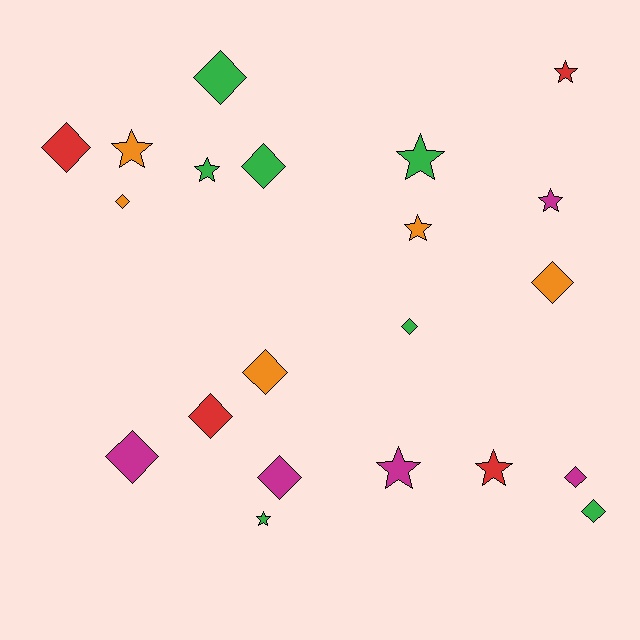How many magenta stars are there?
There are 2 magenta stars.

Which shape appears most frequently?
Diamond, with 12 objects.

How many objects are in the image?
There are 21 objects.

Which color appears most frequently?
Green, with 7 objects.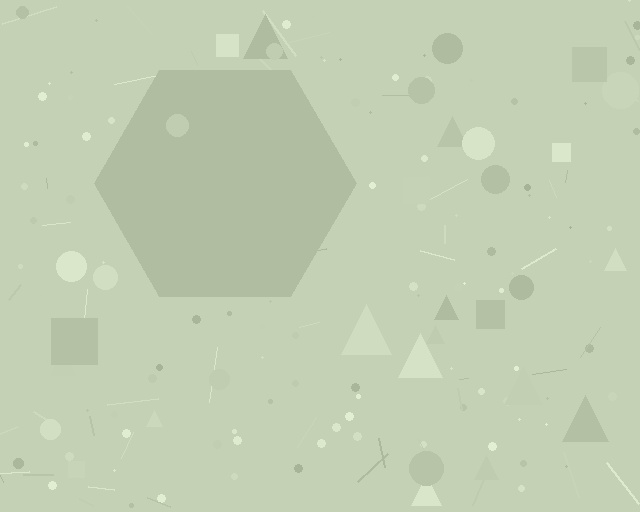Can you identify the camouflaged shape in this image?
The camouflaged shape is a hexagon.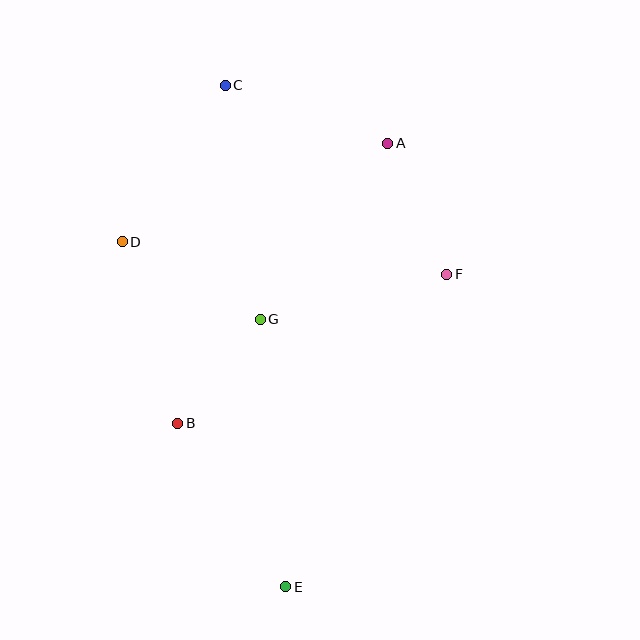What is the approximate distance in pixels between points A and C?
The distance between A and C is approximately 172 pixels.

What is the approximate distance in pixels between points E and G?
The distance between E and G is approximately 269 pixels.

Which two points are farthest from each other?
Points C and E are farthest from each other.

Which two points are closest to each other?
Points B and G are closest to each other.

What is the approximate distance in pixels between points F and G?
The distance between F and G is approximately 192 pixels.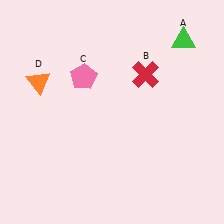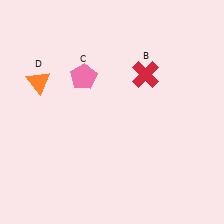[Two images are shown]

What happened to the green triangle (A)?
The green triangle (A) was removed in Image 2. It was in the top-right area of Image 1.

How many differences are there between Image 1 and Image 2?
There is 1 difference between the two images.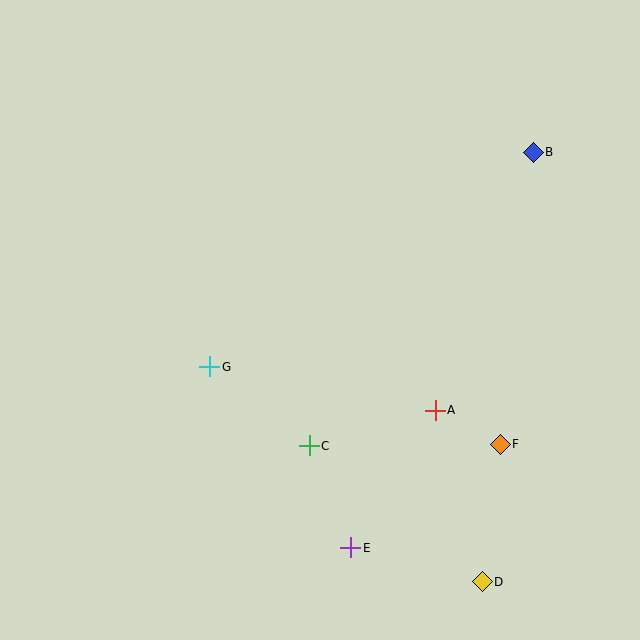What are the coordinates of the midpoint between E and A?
The midpoint between E and A is at (393, 479).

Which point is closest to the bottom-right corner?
Point D is closest to the bottom-right corner.